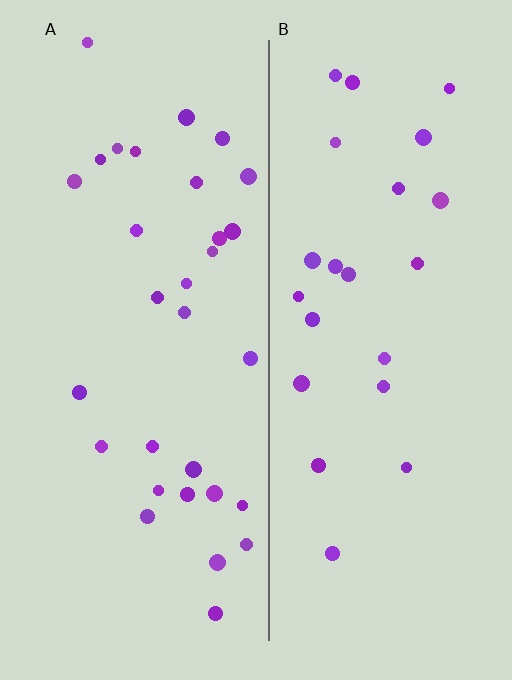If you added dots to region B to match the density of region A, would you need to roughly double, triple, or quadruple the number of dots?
Approximately double.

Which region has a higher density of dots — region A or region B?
A (the left).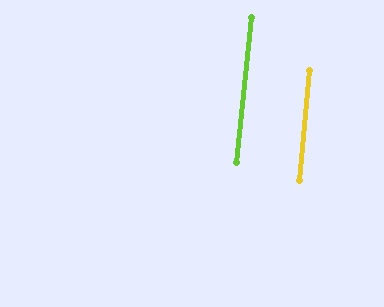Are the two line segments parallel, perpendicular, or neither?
Parallel — their directions differ by only 0.3°.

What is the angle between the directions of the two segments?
Approximately 0 degrees.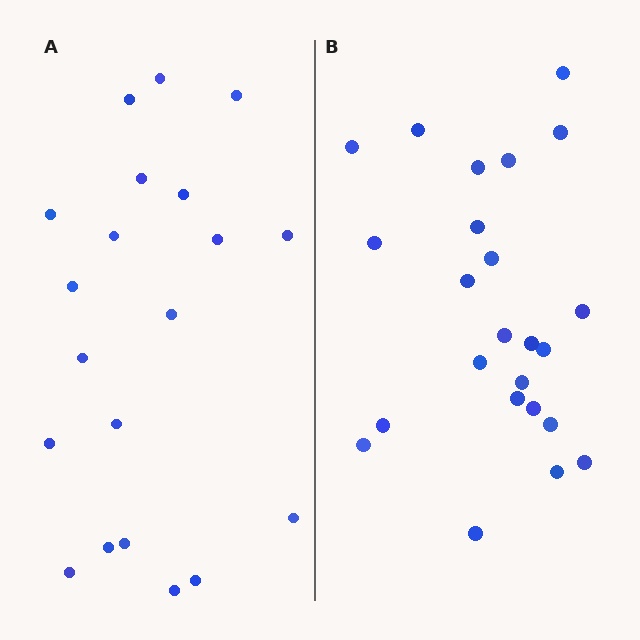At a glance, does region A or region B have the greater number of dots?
Region B (the right region) has more dots.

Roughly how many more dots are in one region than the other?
Region B has about 4 more dots than region A.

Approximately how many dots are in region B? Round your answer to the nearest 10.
About 20 dots. (The exact count is 24, which rounds to 20.)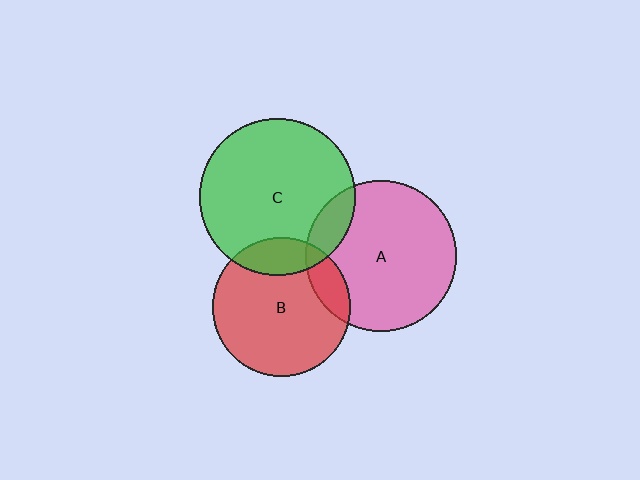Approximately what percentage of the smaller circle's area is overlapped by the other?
Approximately 15%.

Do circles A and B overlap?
Yes.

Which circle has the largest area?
Circle C (green).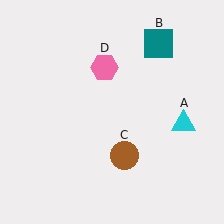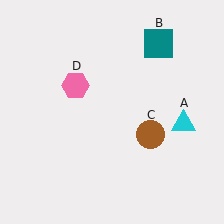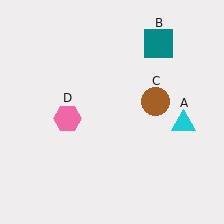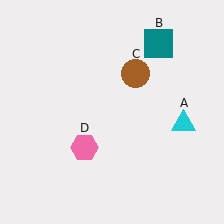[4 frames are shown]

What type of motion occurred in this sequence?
The brown circle (object C), pink hexagon (object D) rotated counterclockwise around the center of the scene.